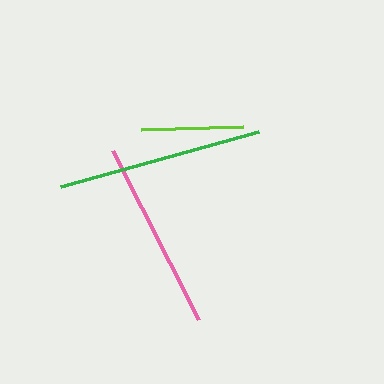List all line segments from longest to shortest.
From longest to shortest: green, pink, lime.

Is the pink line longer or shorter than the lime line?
The pink line is longer than the lime line.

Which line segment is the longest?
The green line is the longest at approximately 205 pixels.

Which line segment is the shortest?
The lime line is the shortest at approximately 103 pixels.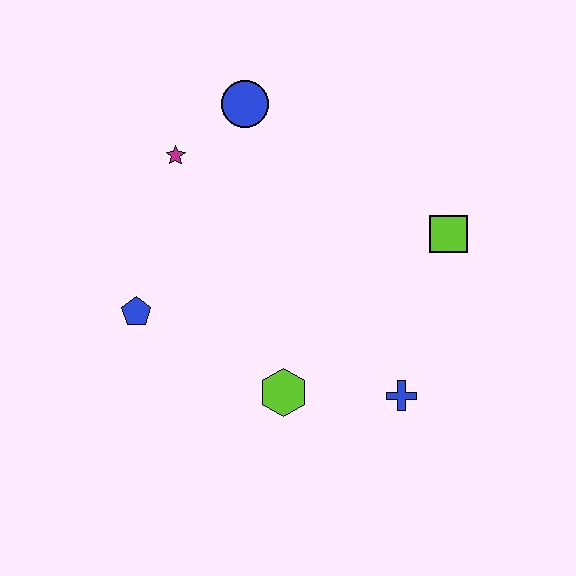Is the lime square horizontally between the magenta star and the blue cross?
No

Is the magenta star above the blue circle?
No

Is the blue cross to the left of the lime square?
Yes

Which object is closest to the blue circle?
The magenta star is closest to the blue circle.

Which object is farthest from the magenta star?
The blue cross is farthest from the magenta star.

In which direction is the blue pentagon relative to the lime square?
The blue pentagon is to the left of the lime square.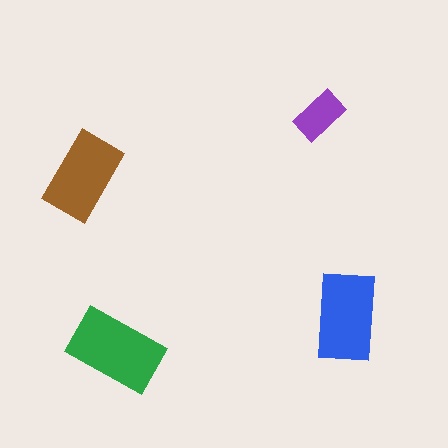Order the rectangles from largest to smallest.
the green one, the blue one, the brown one, the purple one.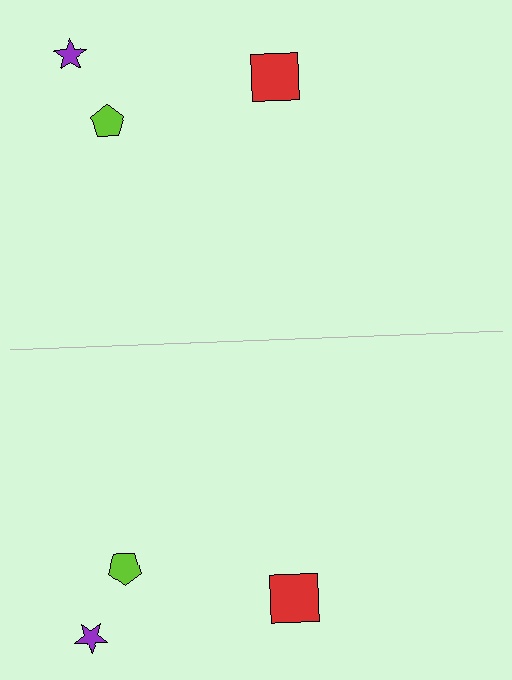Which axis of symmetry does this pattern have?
The pattern has a horizontal axis of symmetry running through the center of the image.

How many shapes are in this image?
There are 6 shapes in this image.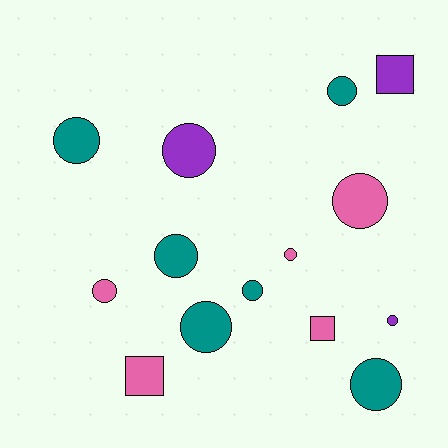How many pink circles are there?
There are 3 pink circles.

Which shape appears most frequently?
Circle, with 11 objects.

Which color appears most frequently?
Teal, with 6 objects.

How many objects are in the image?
There are 14 objects.